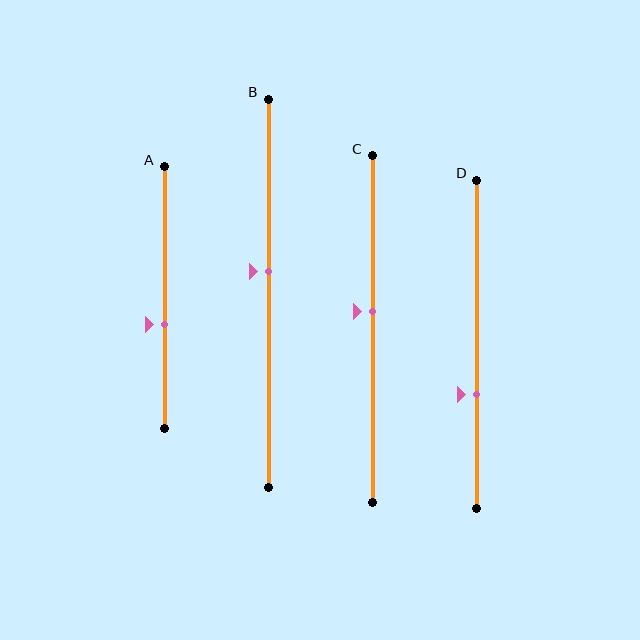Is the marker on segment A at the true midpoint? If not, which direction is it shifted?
No, the marker on segment A is shifted downward by about 10% of the segment length.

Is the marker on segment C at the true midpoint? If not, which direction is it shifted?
No, the marker on segment C is shifted upward by about 5% of the segment length.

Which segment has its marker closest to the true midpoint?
Segment C has its marker closest to the true midpoint.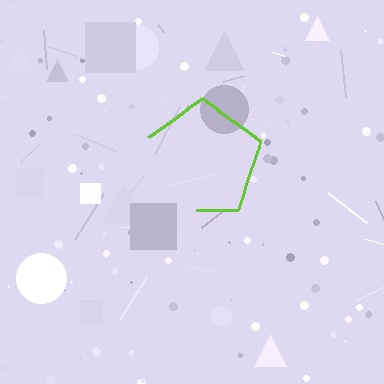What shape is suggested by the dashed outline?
The dashed outline suggests a pentagon.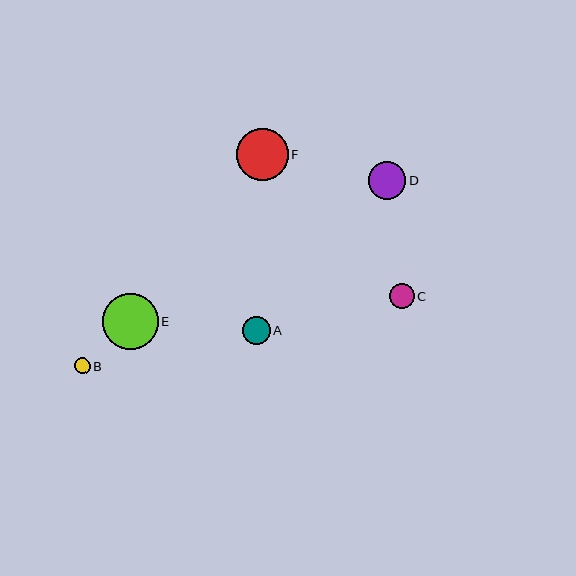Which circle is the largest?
Circle E is the largest with a size of approximately 56 pixels.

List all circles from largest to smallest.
From largest to smallest: E, F, D, A, C, B.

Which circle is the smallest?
Circle B is the smallest with a size of approximately 16 pixels.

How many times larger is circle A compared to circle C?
Circle A is approximately 1.1 times the size of circle C.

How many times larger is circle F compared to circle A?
Circle F is approximately 1.9 times the size of circle A.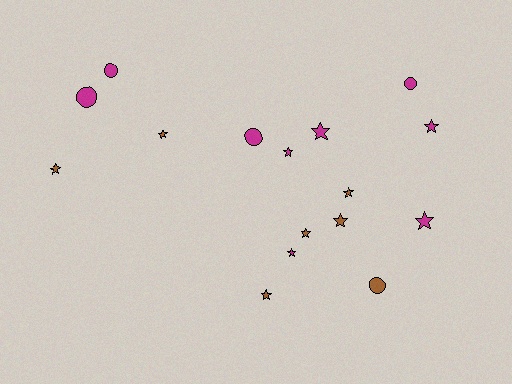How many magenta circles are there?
There are 4 magenta circles.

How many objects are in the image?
There are 16 objects.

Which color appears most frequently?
Magenta, with 9 objects.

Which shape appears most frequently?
Star, with 11 objects.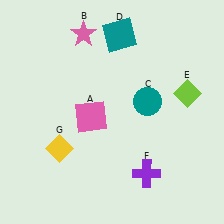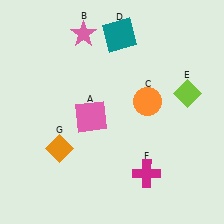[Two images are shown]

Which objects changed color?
C changed from teal to orange. F changed from purple to magenta. G changed from yellow to orange.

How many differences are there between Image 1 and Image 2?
There are 3 differences between the two images.